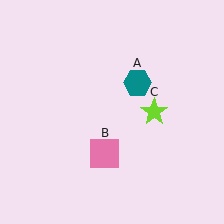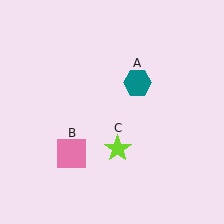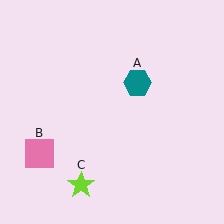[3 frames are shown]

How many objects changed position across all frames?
2 objects changed position: pink square (object B), lime star (object C).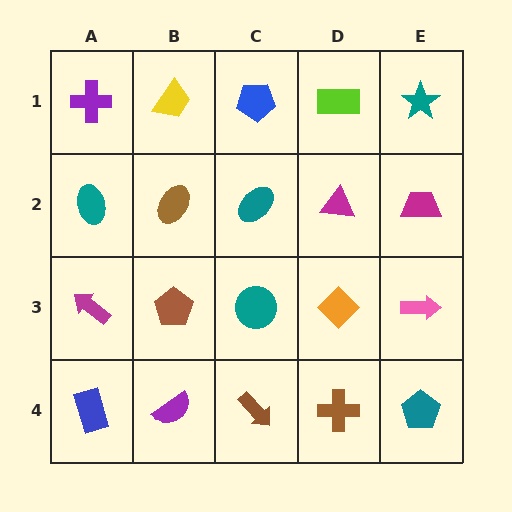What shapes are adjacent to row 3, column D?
A magenta triangle (row 2, column D), a brown cross (row 4, column D), a teal circle (row 3, column C), a pink arrow (row 3, column E).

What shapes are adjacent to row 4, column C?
A teal circle (row 3, column C), a purple semicircle (row 4, column B), a brown cross (row 4, column D).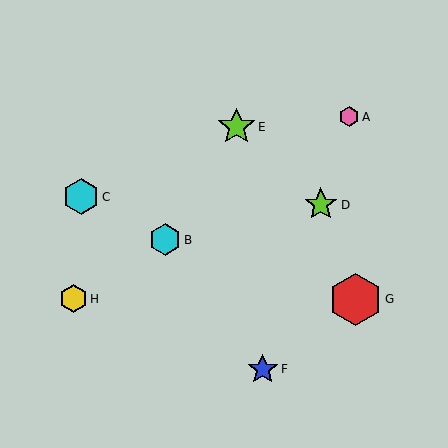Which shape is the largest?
The red hexagon (labeled G) is the largest.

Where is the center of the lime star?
The center of the lime star is at (321, 205).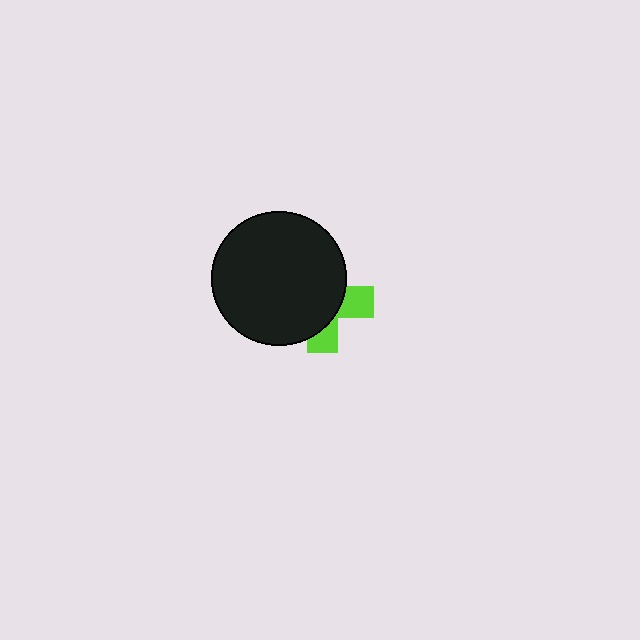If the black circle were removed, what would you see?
You would see the complete lime cross.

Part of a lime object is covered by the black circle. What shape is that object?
It is a cross.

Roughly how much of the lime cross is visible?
A small part of it is visible (roughly 32%).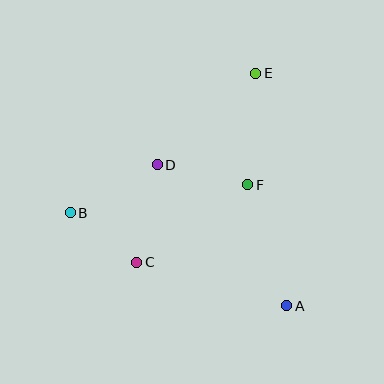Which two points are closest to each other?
Points B and C are closest to each other.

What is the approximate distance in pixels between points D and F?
The distance between D and F is approximately 92 pixels.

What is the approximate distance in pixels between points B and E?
The distance between B and E is approximately 232 pixels.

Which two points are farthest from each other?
Points A and B are farthest from each other.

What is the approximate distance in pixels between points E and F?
The distance between E and F is approximately 112 pixels.